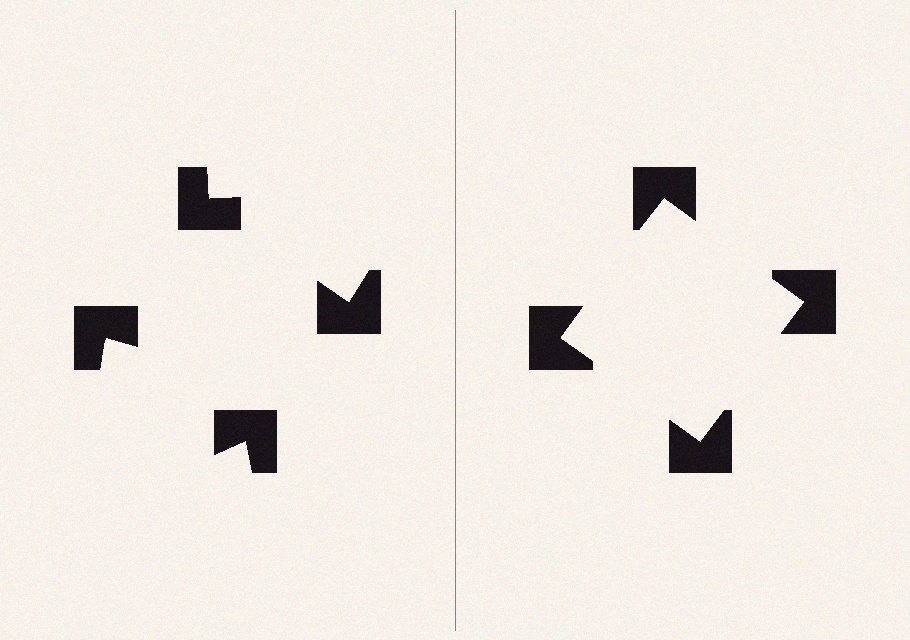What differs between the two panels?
The notched squares are positioned identically on both sides; only the wedge orientations differ. On the right they align to a square; on the left they are misaligned.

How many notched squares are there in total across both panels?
8 — 4 on each side.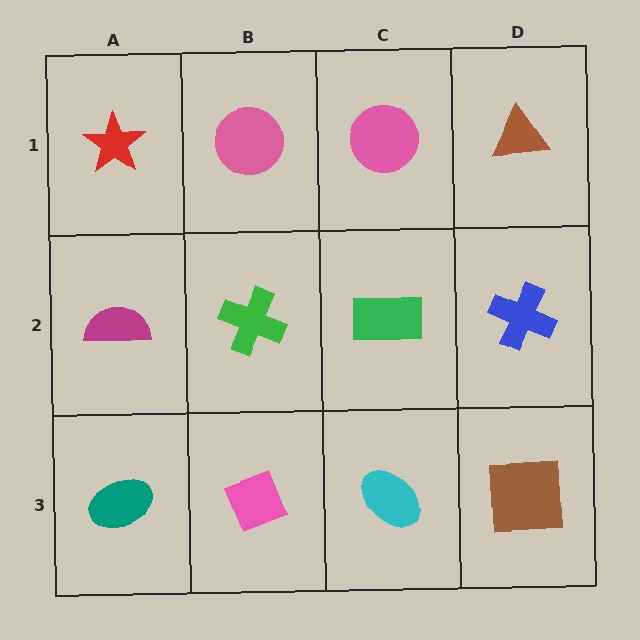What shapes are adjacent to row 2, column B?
A pink circle (row 1, column B), a pink diamond (row 3, column B), a magenta semicircle (row 2, column A), a green rectangle (row 2, column C).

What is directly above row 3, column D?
A blue cross.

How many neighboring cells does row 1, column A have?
2.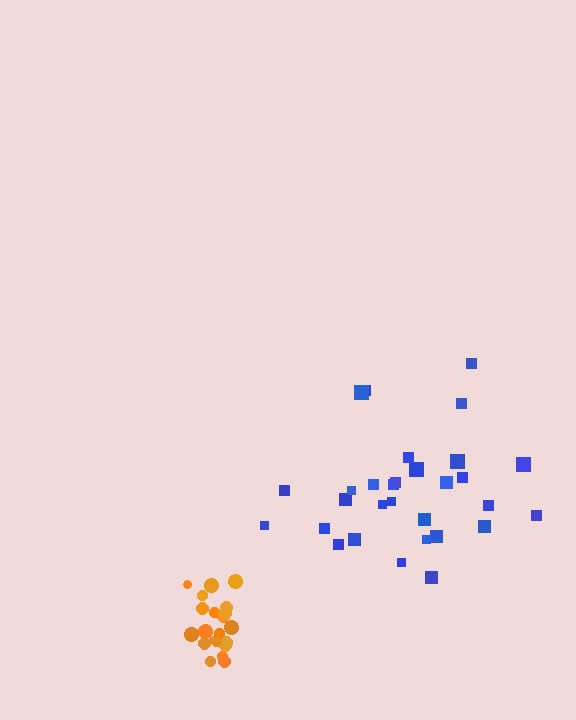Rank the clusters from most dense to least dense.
orange, blue.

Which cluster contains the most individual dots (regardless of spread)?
Blue (30).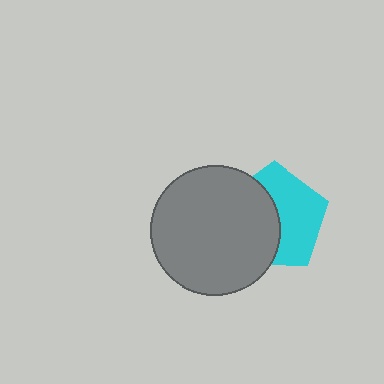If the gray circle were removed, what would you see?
You would see the complete cyan pentagon.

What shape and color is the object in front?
The object in front is a gray circle.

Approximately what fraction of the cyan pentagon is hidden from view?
Roughly 48% of the cyan pentagon is hidden behind the gray circle.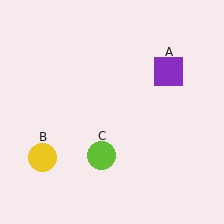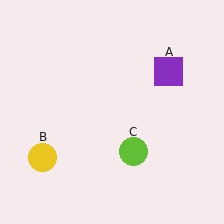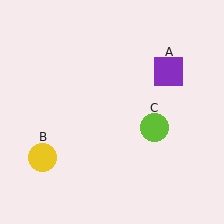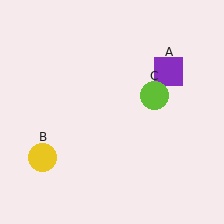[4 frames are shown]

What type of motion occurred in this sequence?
The lime circle (object C) rotated counterclockwise around the center of the scene.